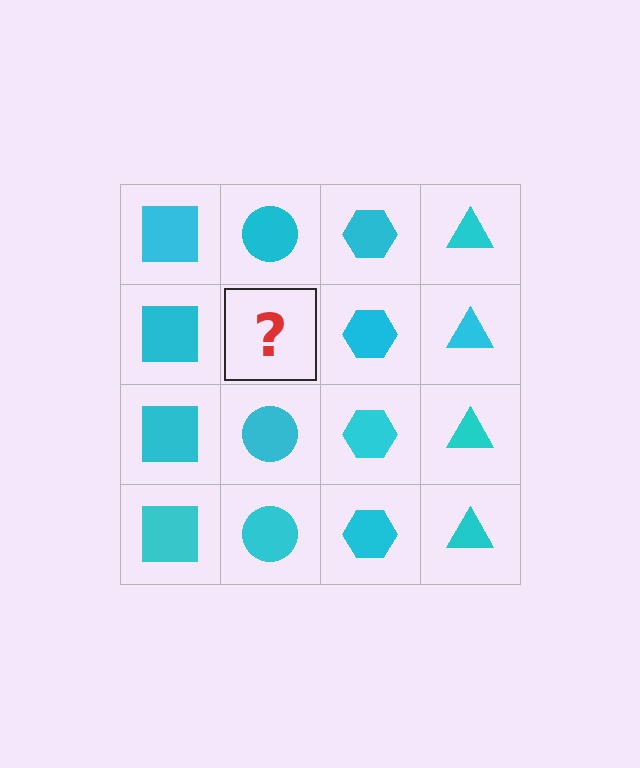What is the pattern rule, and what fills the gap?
The rule is that each column has a consistent shape. The gap should be filled with a cyan circle.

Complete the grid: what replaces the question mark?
The question mark should be replaced with a cyan circle.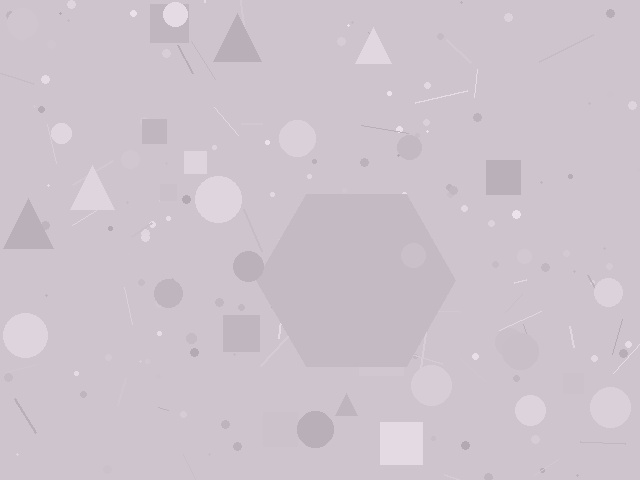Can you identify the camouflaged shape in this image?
The camouflaged shape is a hexagon.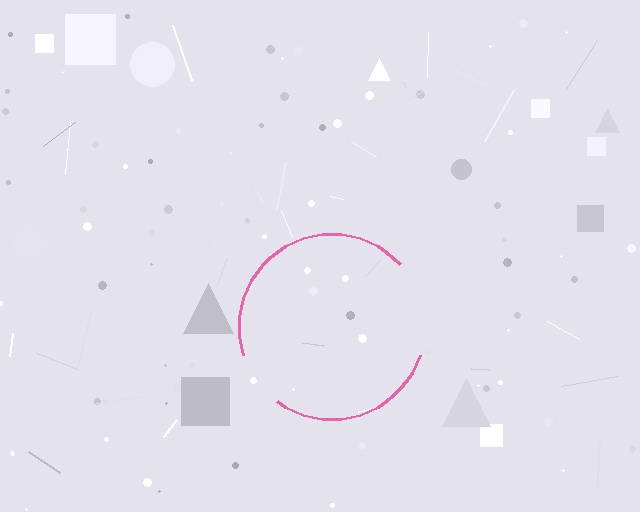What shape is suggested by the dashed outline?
The dashed outline suggests a circle.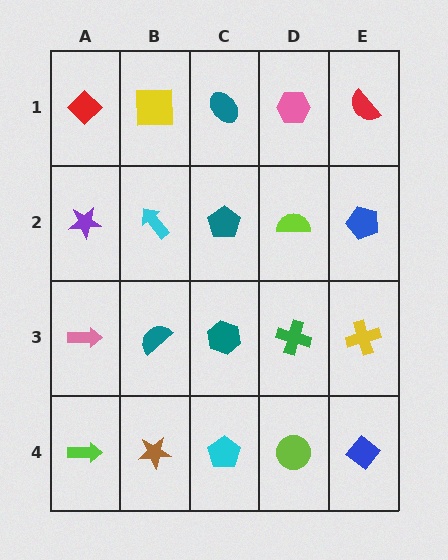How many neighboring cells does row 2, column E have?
3.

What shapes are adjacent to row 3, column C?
A teal pentagon (row 2, column C), a cyan pentagon (row 4, column C), a teal semicircle (row 3, column B), a green cross (row 3, column D).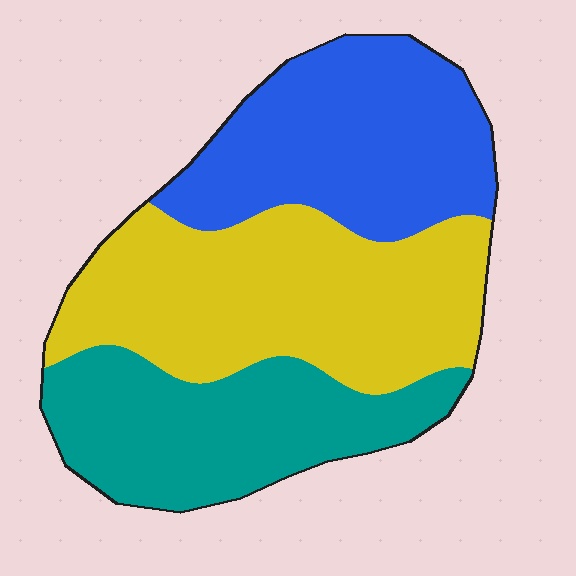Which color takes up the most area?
Yellow, at roughly 40%.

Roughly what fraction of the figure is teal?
Teal covers around 30% of the figure.